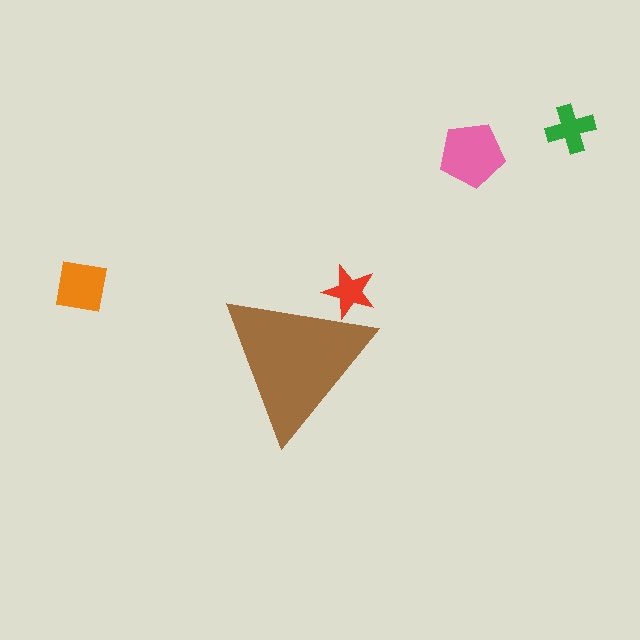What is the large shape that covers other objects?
A brown triangle.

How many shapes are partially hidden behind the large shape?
1 shape is partially hidden.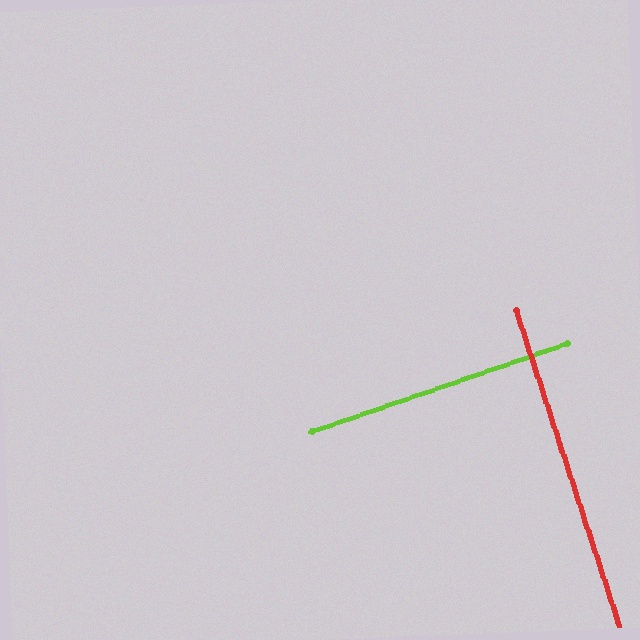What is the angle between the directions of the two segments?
Approximately 89 degrees.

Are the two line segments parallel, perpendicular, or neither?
Perpendicular — they meet at approximately 89°.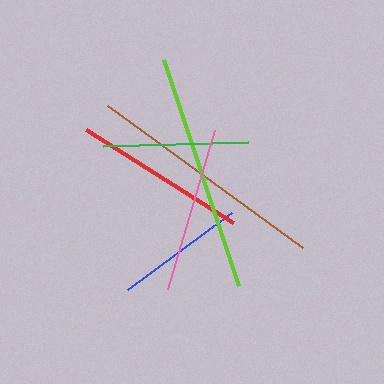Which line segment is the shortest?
The blue line is the shortest at approximately 129 pixels.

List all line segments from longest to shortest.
From longest to shortest: brown, lime, red, pink, green, blue.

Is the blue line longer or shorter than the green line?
The green line is longer than the blue line.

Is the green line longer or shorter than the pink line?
The pink line is longer than the green line.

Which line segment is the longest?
The brown line is the longest at approximately 241 pixels.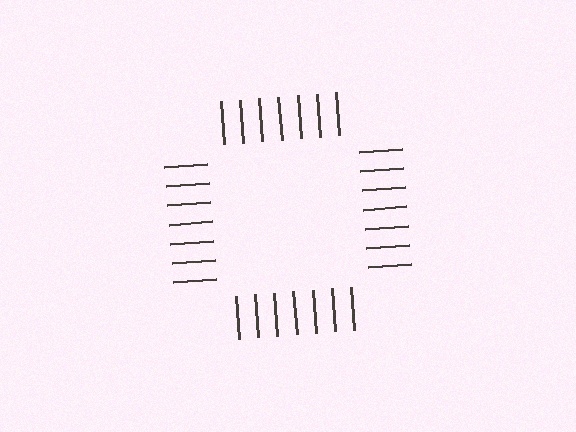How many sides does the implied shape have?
4 sides — the line-ends trace a square.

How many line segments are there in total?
28 — 7 along each of the 4 edges.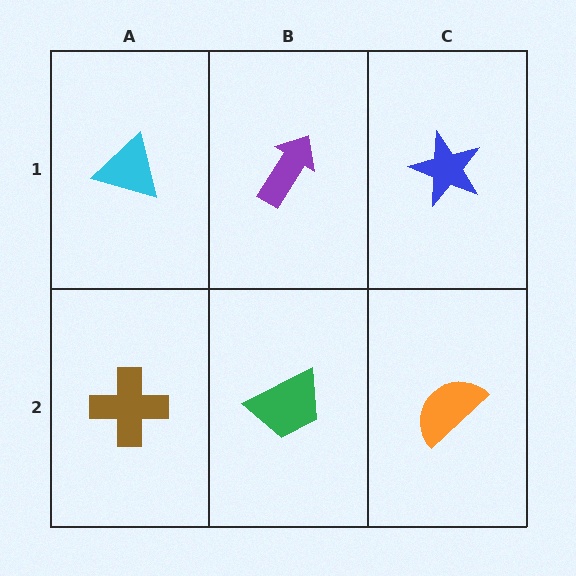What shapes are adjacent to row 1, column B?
A green trapezoid (row 2, column B), a cyan triangle (row 1, column A), a blue star (row 1, column C).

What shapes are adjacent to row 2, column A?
A cyan triangle (row 1, column A), a green trapezoid (row 2, column B).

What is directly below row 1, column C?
An orange semicircle.